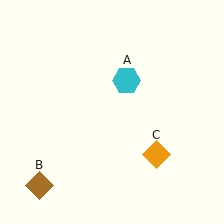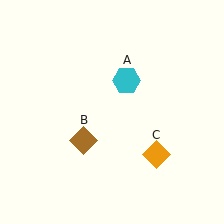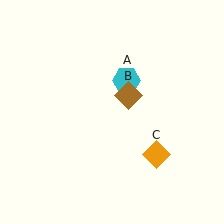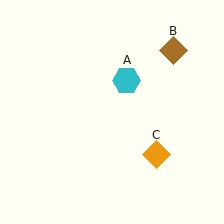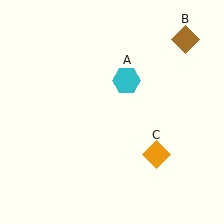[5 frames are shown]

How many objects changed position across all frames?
1 object changed position: brown diamond (object B).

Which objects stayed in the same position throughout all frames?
Cyan hexagon (object A) and orange diamond (object C) remained stationary.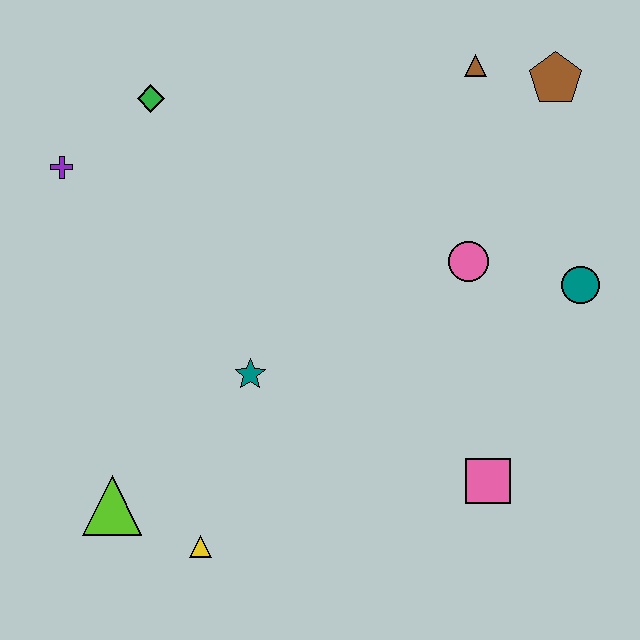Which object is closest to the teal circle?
The pink circle is closest to the teal circle.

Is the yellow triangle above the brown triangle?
No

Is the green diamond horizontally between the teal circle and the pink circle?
No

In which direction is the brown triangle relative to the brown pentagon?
The brown triangle is to the left of the brown pentagon.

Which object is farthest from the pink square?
The purple cross is farthest from the pink square.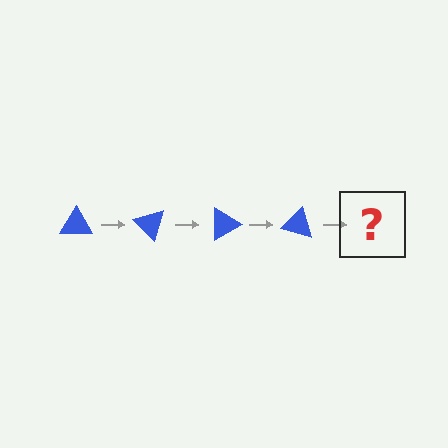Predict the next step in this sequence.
The next step is a blue triangle rotated 180 degrees.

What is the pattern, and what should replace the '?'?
The pattern is that the triangle rotates 45 degrees each step. The '?' should be a blue triangle rotated 180 degrees.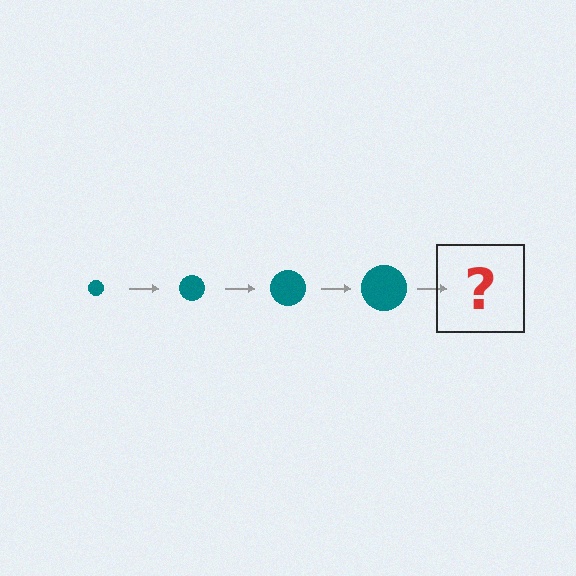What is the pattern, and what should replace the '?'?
The pattern is that the circle gets progressively larger each step. The '?' should be a teal circle, larger than the previous one.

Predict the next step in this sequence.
The next step is a teal circle, larger than the previous one.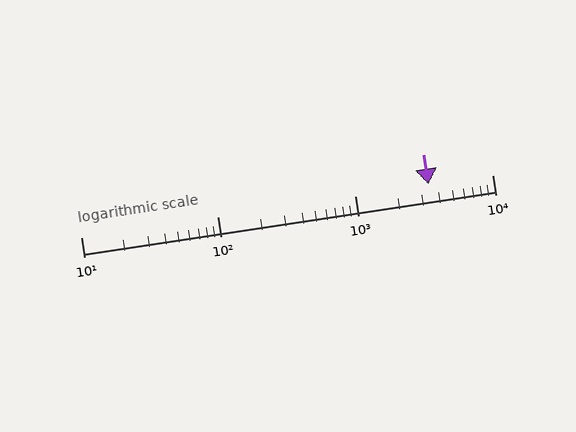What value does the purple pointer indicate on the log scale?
The pointer indicates approximately 3400.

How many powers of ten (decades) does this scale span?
The scale spans 3 decades, from 10 to 10000.